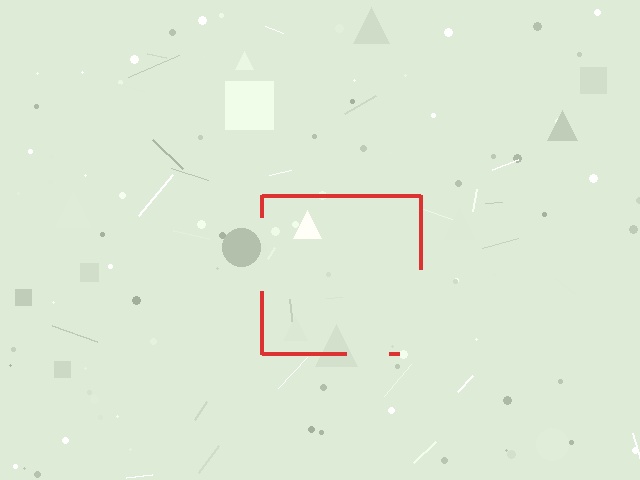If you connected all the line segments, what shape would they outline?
They would outline a square.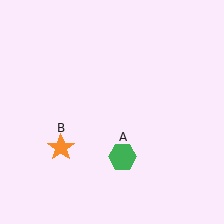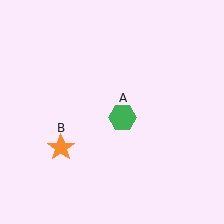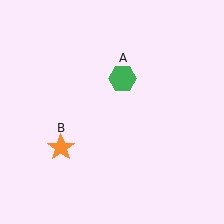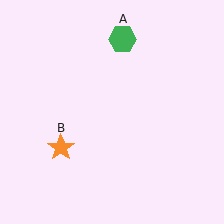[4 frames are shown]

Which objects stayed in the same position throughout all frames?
Orange star (object B) remained stationary.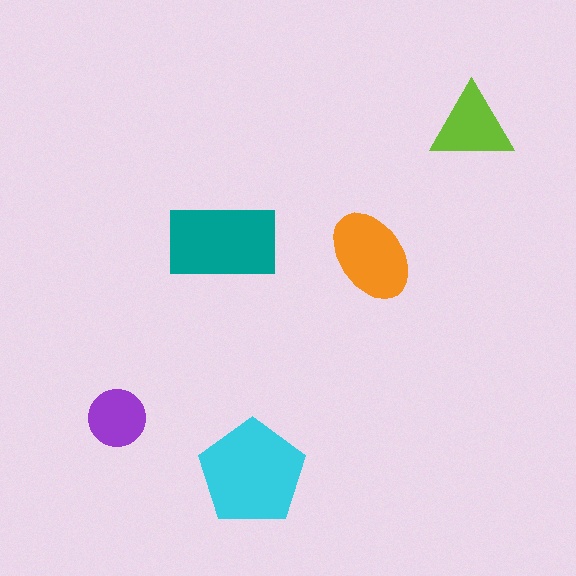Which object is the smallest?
The purple circle.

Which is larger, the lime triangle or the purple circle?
The lime triangle.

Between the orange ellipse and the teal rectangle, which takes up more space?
The teal rectangle.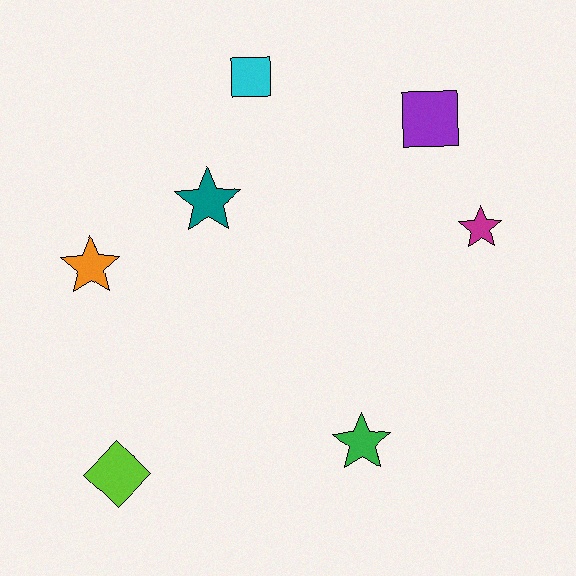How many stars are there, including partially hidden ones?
There are 4 stars.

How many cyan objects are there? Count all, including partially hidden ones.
There is 1 cyan object.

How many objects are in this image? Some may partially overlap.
There are 7 objects.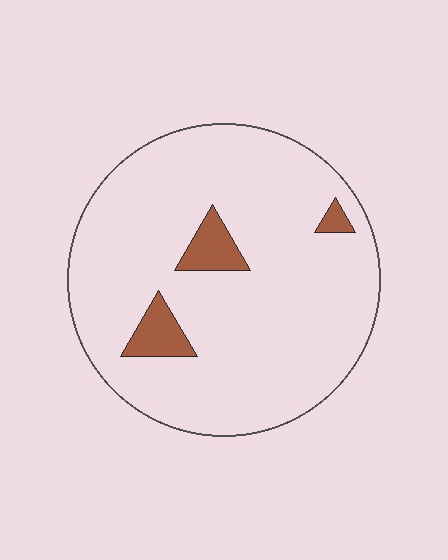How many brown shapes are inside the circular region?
3.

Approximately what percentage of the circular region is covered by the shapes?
Approximately 10%.